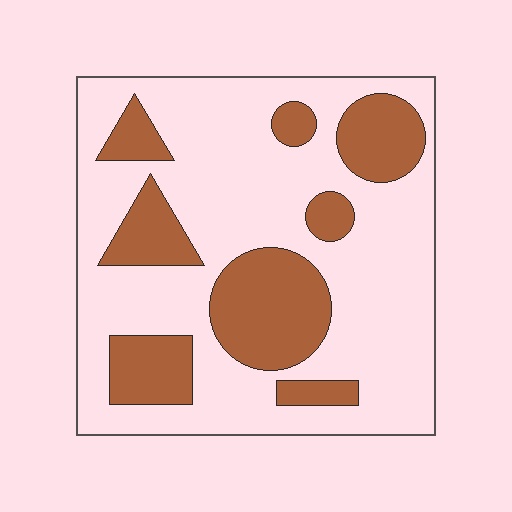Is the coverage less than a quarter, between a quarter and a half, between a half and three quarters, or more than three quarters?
Between a quarter and a half.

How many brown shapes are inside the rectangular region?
8.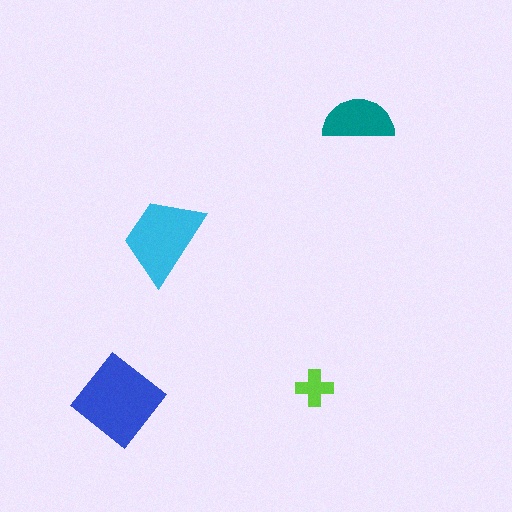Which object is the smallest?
The lime cross.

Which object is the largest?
The blue diamond.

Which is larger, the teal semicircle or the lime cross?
The teal semicircle.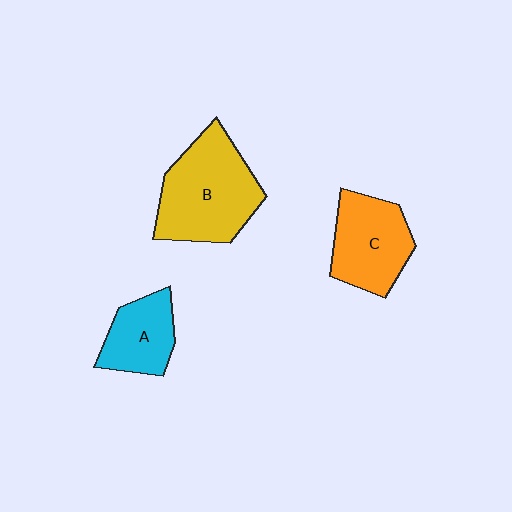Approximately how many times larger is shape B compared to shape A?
Approximately 1.8 times.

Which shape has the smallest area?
Shape A (cyan).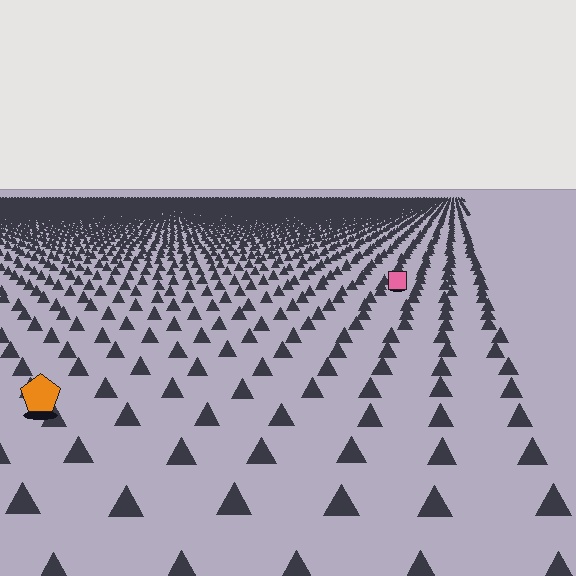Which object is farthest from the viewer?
The pink square is farthest from the viewer. It appears smaller and the ground texture around it is denser.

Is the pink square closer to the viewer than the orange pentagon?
No. The orange pentagon is closer — you can tell from the texture gradient: the ground texture is coarser near it.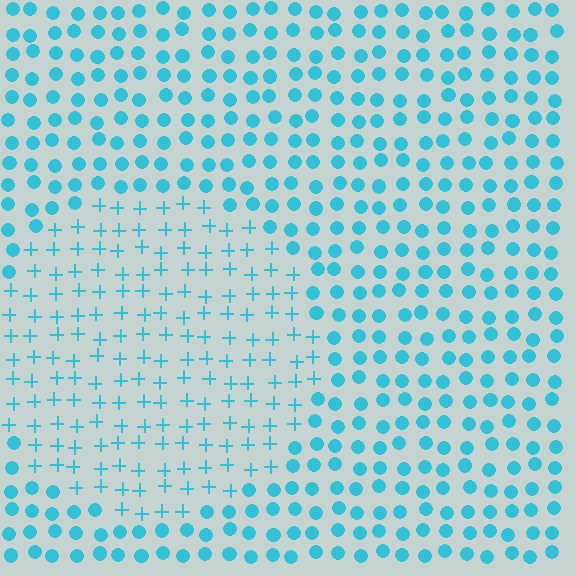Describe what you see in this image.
The image is filled with small cyan elements arranged in a uniform grid. A circle-shaped region contains plus signs, while the surrounding area contains circles. The boundary is defined purely by the change in element shape.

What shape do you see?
I see a circle.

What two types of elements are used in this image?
The image uses plus signs inside the circle region and circles outside it.